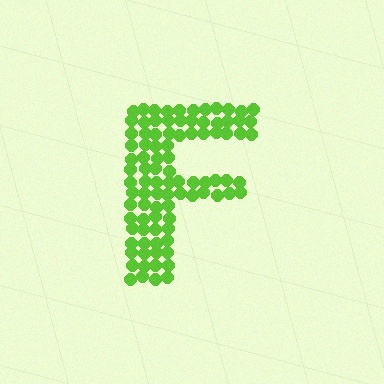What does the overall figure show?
The overall figure shows the letter F.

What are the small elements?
The small elements are circles.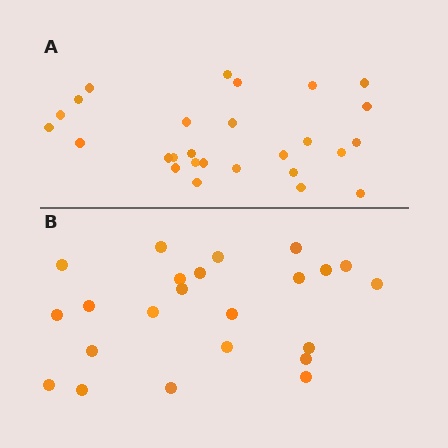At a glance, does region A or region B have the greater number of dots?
Region A (the top region) has more dots.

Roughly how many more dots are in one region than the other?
Region A has about 4 more dots than region B.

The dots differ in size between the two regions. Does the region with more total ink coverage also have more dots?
No. Region B has more total ink coverage because its dots are larger, but region A actually contains more individual dots. Total area can be misleading — the number of items is what matters here.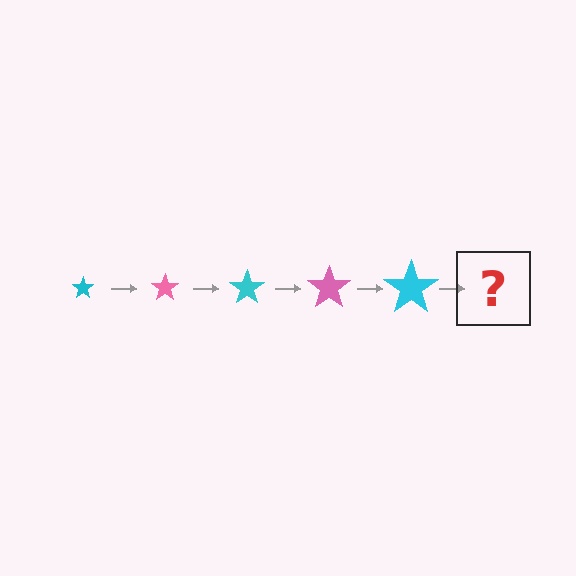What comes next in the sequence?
The next element should be a pink star, larger than the previous one.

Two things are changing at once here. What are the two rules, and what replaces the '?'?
The two rules are that the star grows larger each step and the color cycles through cyan and pink. The '?' should be a pink star, larger than the previous one.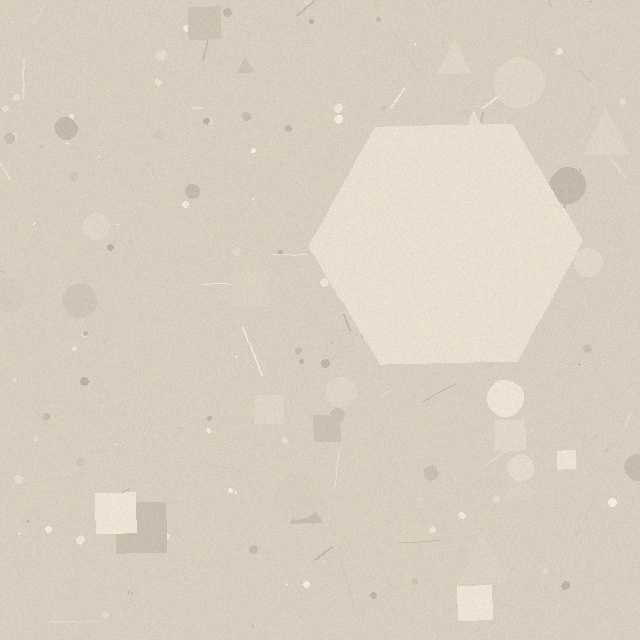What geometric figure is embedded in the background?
A hexagon is embedded in the background.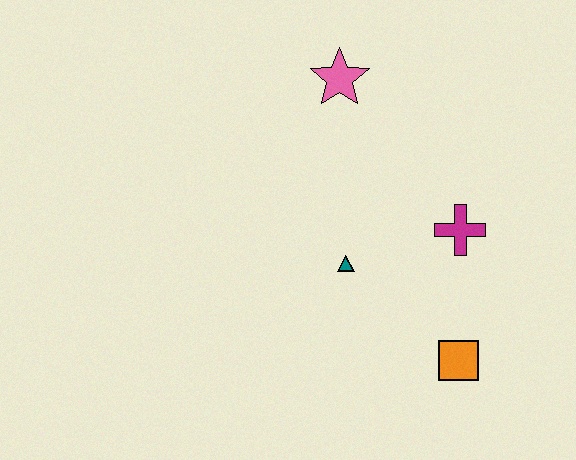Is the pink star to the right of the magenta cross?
No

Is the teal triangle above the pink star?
No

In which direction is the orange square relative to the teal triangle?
The orange square is to the right of the teal triangle.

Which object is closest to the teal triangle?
The magenta cross is closest to the teal triangle.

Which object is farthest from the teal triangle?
The pink star is farthest from the teal triangle.